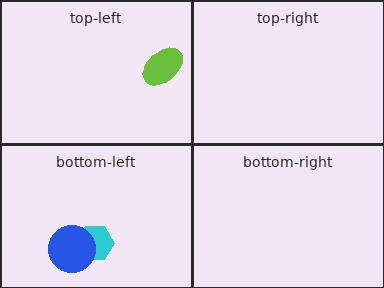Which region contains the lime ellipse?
The top-left region.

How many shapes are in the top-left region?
1.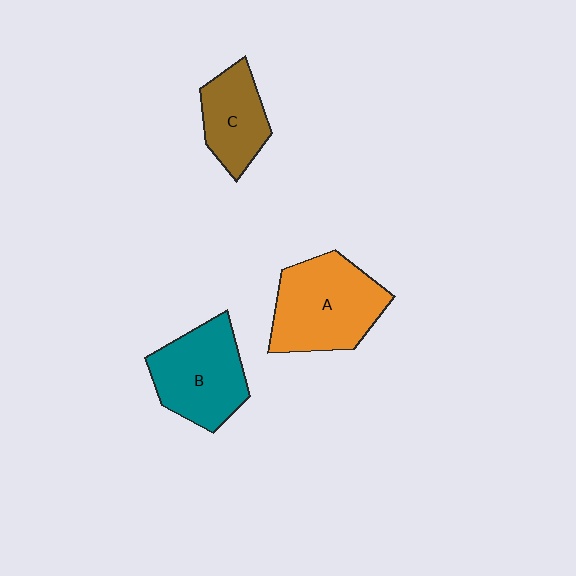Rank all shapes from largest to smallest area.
From largest to smallest: A (orange), B (teal), C (brown).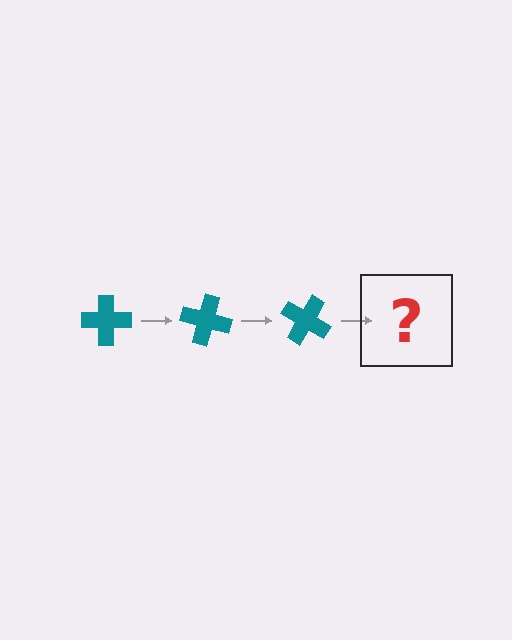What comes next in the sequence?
The next element should be a teal cross rotated 45 degrees.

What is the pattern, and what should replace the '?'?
The pattern is that the cross rotates 15 degrees each step. The '?' should be a teal cross rotated 45 degrees.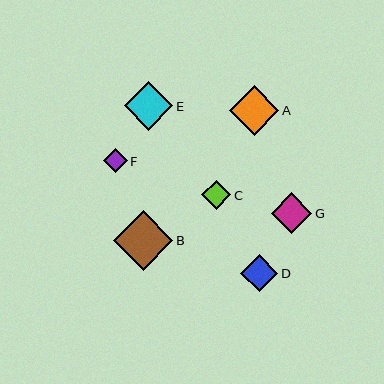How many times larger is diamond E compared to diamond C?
Diamond E is approximately 1.7 times the size of diamond C.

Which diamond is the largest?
Diamond B is the largest with a size of approximately 60 pixels.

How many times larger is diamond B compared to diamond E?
Diamond B is approximately 1.2 times the size of diamond E.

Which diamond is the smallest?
Diamond F is the smallest with a size of approximately 24 pixels.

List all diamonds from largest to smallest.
From largest to smallest: B, A, E, G, D, C, F.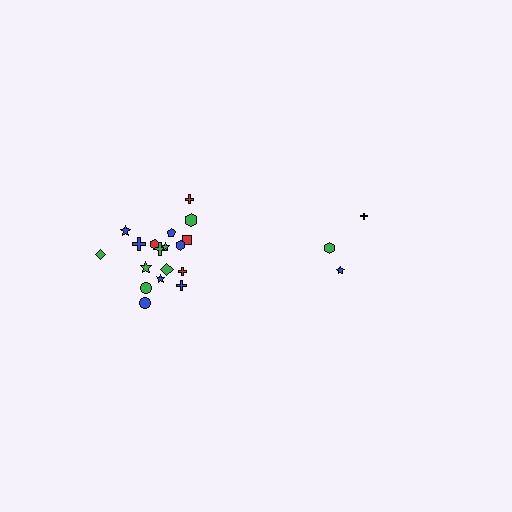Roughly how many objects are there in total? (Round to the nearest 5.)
Roughly 20 objects in total.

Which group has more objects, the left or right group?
The left group.